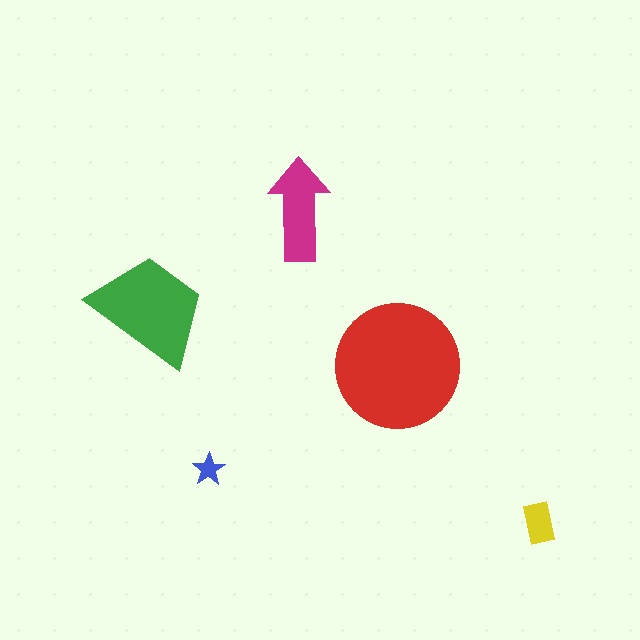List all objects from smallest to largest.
The blue star, the yellow rectangle, the magenta arrow, the green trapezoid, the red circle.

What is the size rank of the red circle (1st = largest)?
1st.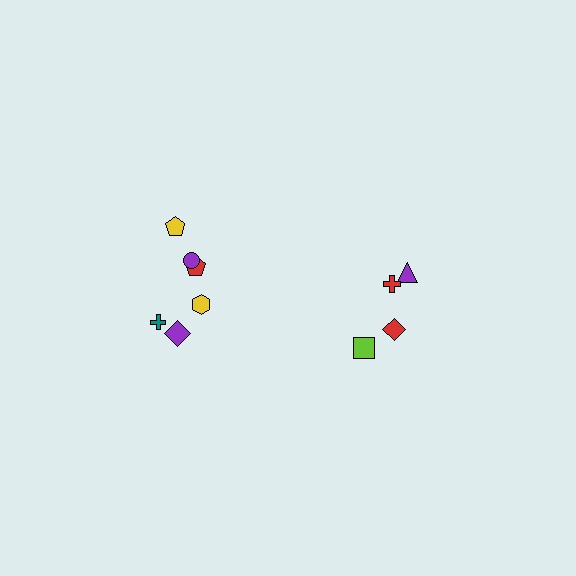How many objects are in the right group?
There are 4 objects.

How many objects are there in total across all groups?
There are 10 objects.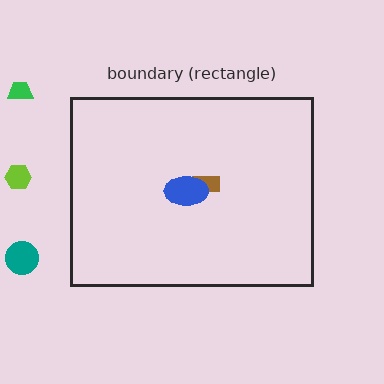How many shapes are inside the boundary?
2 inside, 3 outside.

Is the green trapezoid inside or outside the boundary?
Outside.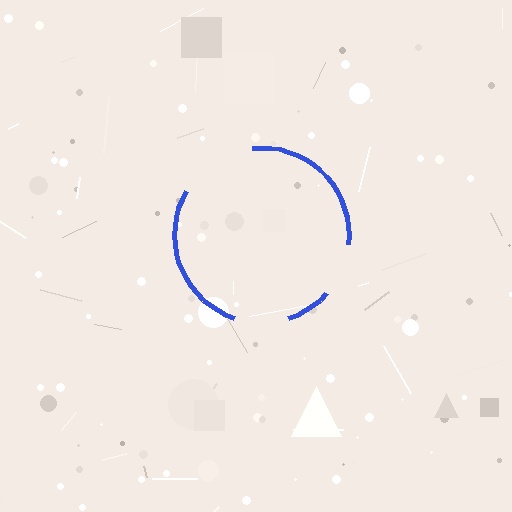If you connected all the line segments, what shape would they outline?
They would outline a circle.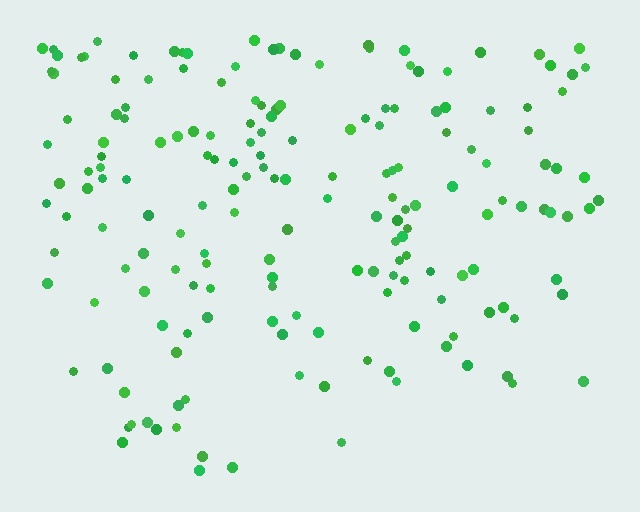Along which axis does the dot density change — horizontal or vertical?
Vertical.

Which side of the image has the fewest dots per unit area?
The bottom.